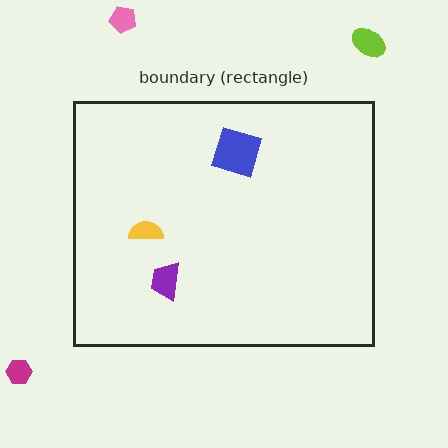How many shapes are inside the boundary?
3 inside, 3 outside.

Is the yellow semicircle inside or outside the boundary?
Inside.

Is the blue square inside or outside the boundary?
Inside.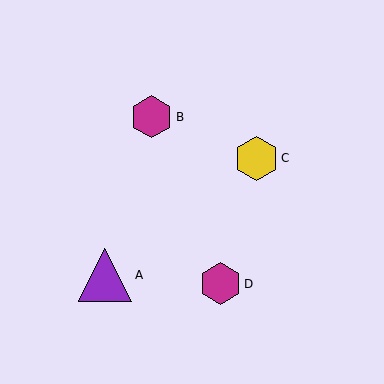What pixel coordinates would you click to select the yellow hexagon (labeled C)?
Click at (256, 158) to select the yellow hexagon C.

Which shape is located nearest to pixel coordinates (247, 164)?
The yellow hexagon (labeled C) at (256, 158) is nearest to that location.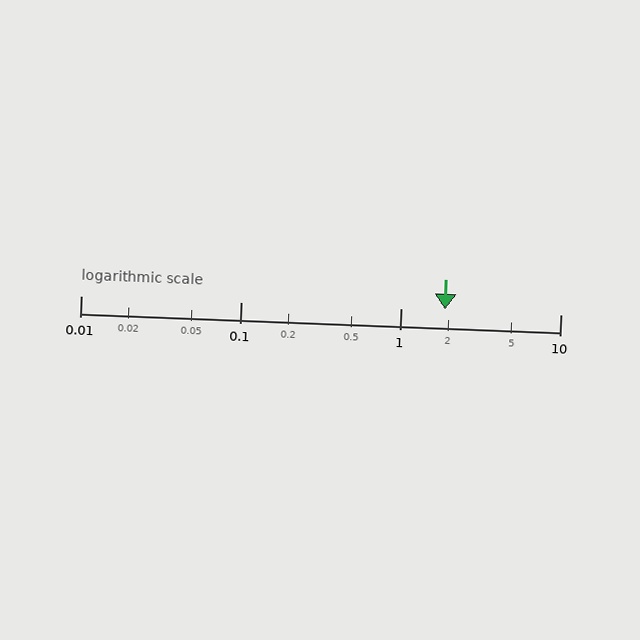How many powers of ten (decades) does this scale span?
The scale spans 3 decades, from 0.01 to 10.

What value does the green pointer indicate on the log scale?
The pointer indicates approximately 1.9.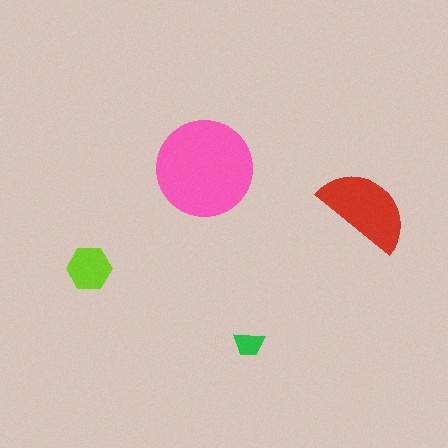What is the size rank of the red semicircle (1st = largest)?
2nd.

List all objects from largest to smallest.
The pink circle, the red semicircle, the lime hexagon, the green trapezoid.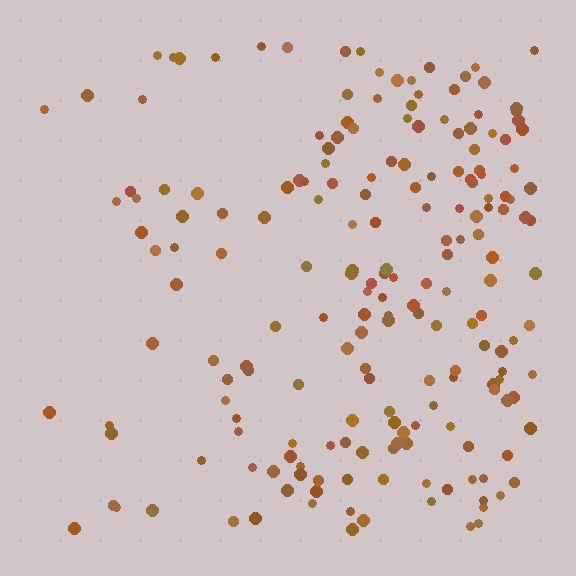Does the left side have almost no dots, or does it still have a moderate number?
Still a moderate number, just noticeably fewer than the right.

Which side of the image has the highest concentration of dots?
The right.